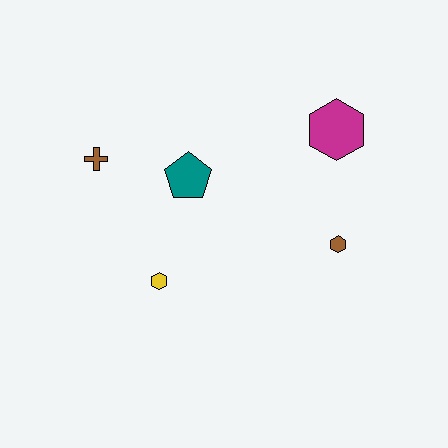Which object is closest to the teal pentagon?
The brown cross is closest to the teal pentagon.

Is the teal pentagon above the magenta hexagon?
No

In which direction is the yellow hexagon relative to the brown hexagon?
The yellow hexagon is to the left of the brown hexagon.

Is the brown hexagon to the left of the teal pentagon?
No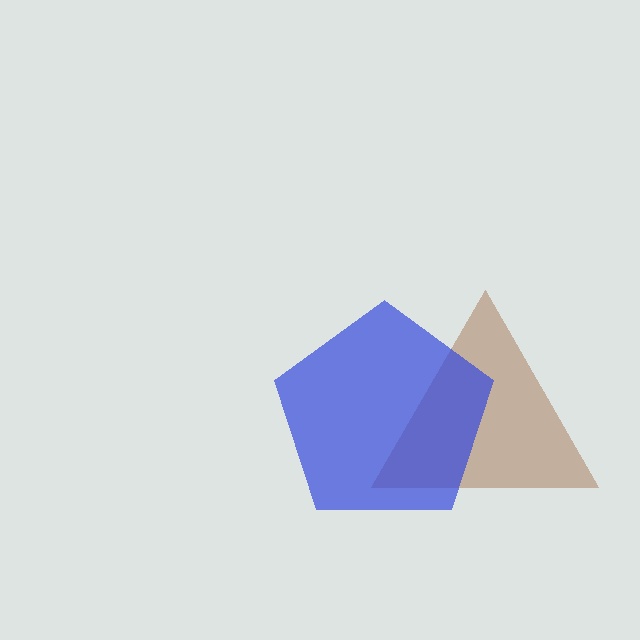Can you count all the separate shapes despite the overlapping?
Yes, there are 2 separate shapes.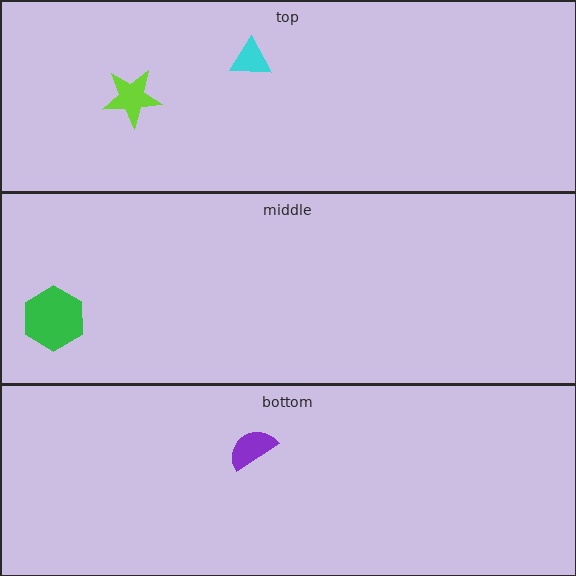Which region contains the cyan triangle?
The top region.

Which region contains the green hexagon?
The middle region.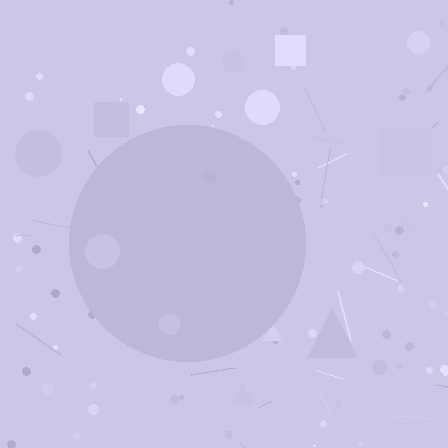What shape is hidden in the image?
A circle is hidden in the image.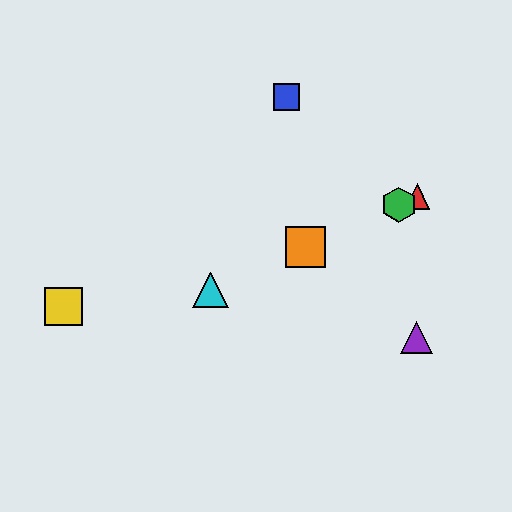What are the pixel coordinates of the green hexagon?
The green hexagon is at (399, 205).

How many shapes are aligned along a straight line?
4 shapes (the red triangle, the green hexagon, the orange square, the cyan triangle) are aligned along a straight line.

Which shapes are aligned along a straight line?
The red triangle, the green hexagon, the orange square, the cyan triangle are aligned along a straight line.